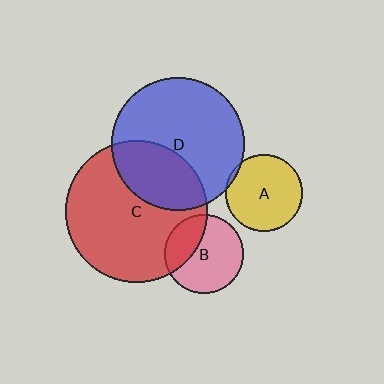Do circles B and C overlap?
Yes.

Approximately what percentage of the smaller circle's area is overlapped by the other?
Approximately 30%.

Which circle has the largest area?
Circle C (red).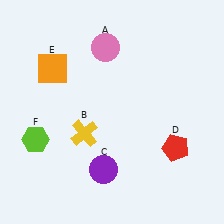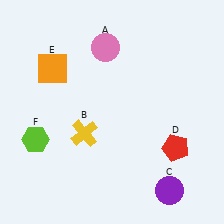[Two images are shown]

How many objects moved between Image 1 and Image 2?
1 object moved between the two images.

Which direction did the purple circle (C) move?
The purple circle (C) moved right.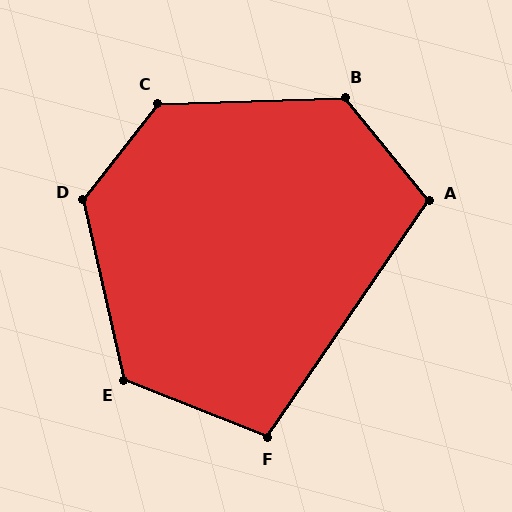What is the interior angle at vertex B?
Approximately 127 degrees (obtuse).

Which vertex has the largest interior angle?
D, at approximately 130 degrees.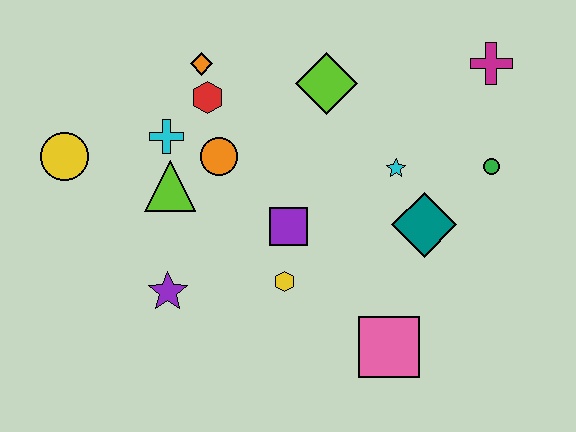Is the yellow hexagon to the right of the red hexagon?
Yes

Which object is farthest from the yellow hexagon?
The magenta cross is farthest from the yellow hexagon.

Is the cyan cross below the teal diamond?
No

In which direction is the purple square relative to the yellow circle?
The purple square is to the right of the yellow circle.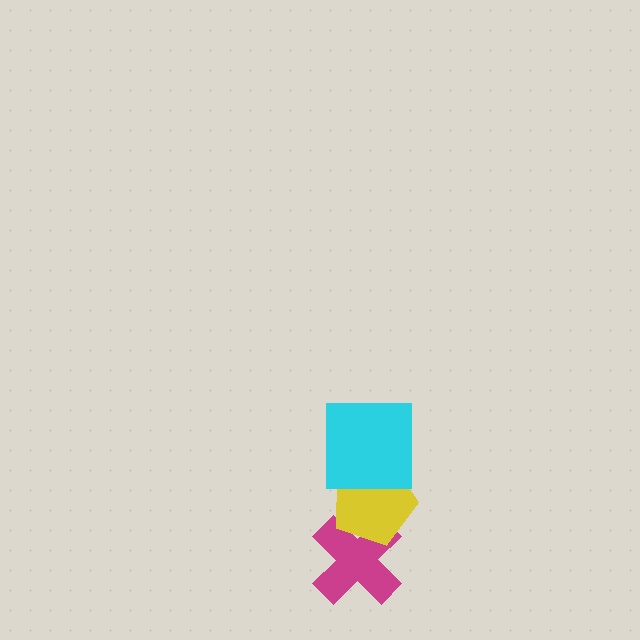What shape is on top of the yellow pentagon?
The cyan square is on top of the yellow pentagon.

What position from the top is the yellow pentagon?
The yellow pentagon is 2nd from the top.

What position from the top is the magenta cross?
The magenta cross is 3rd from the top.